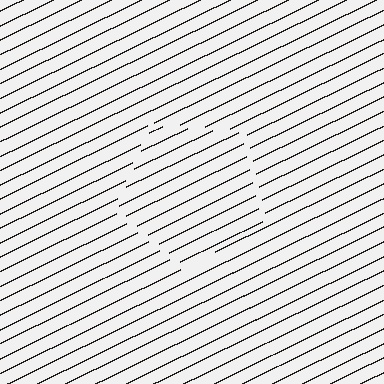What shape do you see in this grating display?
An illusory pentagon. The interior of the shape contains the same grating, shifted by half a period — the contour is defined by the phase discontinuity where line-ends from the inner and outer gratings abut.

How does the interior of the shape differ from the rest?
The interior of the shape contains the same grating, shifted by half a period — the contour is defined by the phase discontinuity where line-ends from the inner and outer gratings abut.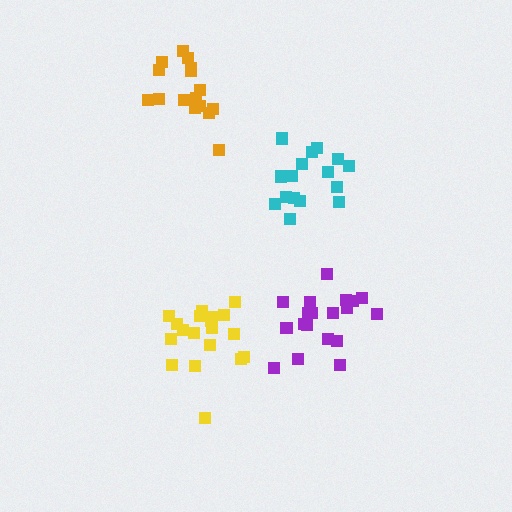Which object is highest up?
The orange cluster is topmost.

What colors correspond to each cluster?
The clusters are colored: cyan, orange, yellow, purple.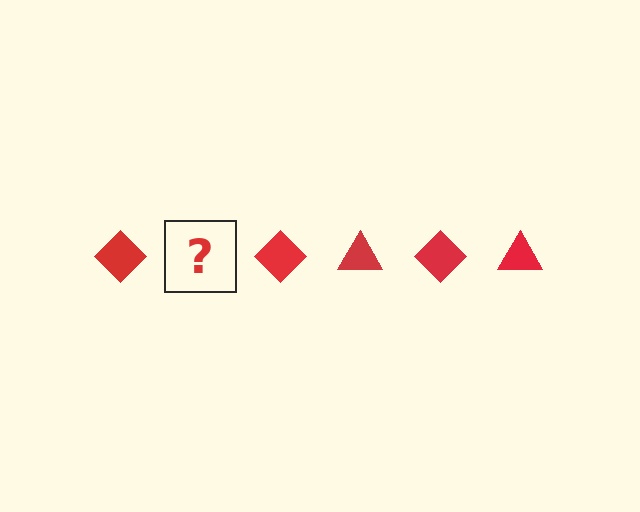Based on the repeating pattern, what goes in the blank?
The blank should be a red triangle.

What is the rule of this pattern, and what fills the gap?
The rule is that the pattern cycles through diamond, triangle shapes in red. The gap should be filled with a red triangle.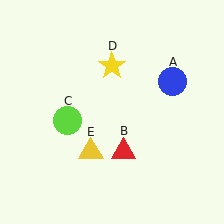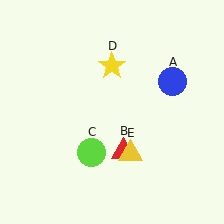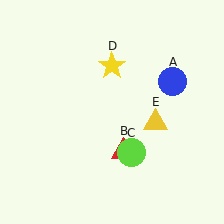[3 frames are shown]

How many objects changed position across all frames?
2 objects changed position: lime circle (object C), yellow triangle (object E).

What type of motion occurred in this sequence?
The lime circle (object C), yellow triangle (object E) rotated counterclockwise around the center of the scene.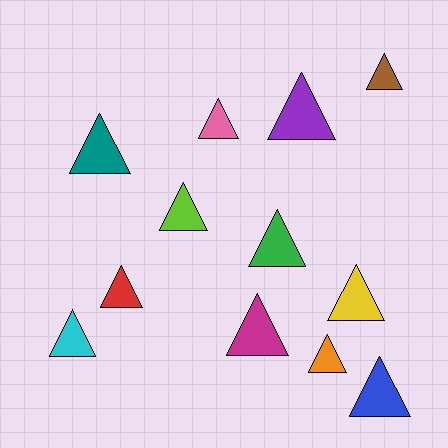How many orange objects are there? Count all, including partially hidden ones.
There is 1 orange object.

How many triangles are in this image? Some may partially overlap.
There are 12 triangles.